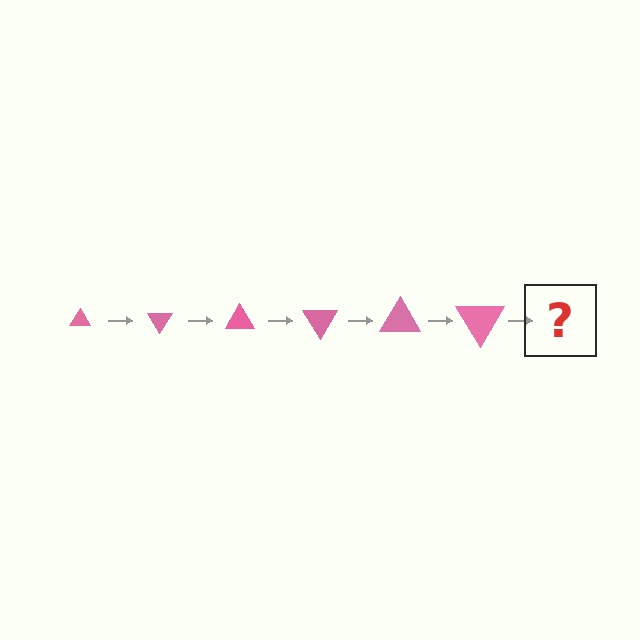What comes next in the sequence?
The next element should be a triangle, larger than the previous one and rotated 360 degrees from the start.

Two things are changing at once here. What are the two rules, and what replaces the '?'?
The two rules are that the triangle grows larger each step and it rotates 60 degrees each step. The '?' should be a triangle, larger than the previous one and rotated 360 degrees from the start.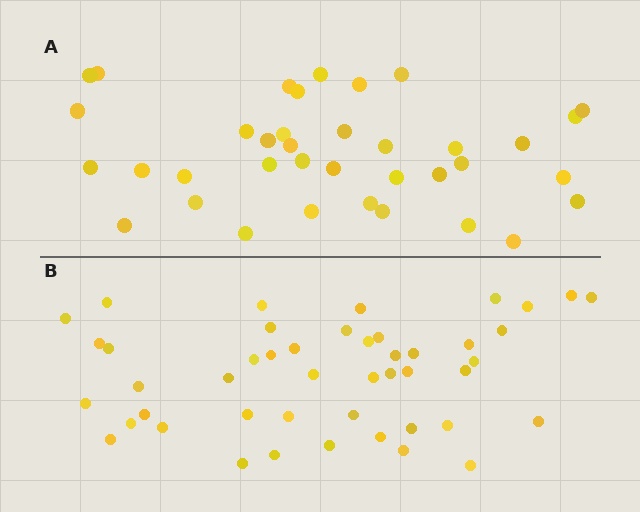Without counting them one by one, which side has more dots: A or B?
Region B (the bottom region) has more dots.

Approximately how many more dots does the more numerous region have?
Region B has roughly 8 or so more dots than region A.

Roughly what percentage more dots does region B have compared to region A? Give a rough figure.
About 25% more.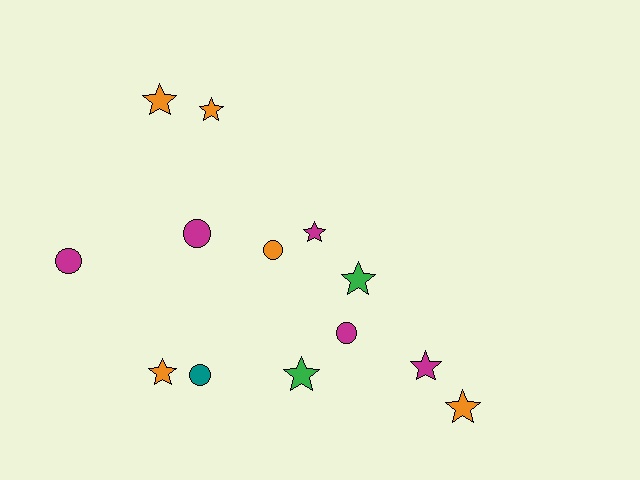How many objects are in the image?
There are 13 objects.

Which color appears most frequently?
Orange, with 5 objects.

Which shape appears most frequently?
Star, with 8 objects.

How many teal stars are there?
There are no teal stars.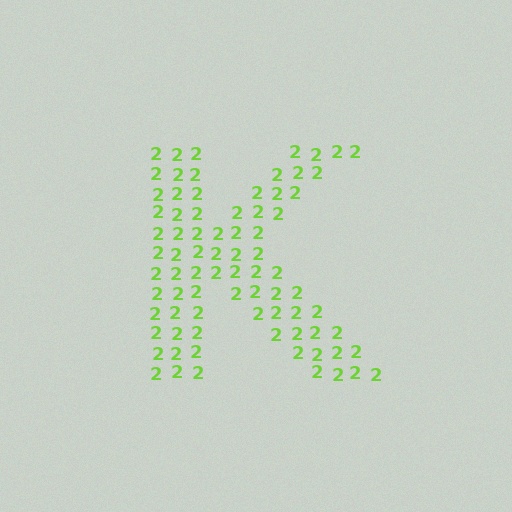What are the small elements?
The small elements are digit 2's.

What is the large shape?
The large shape is the letter K.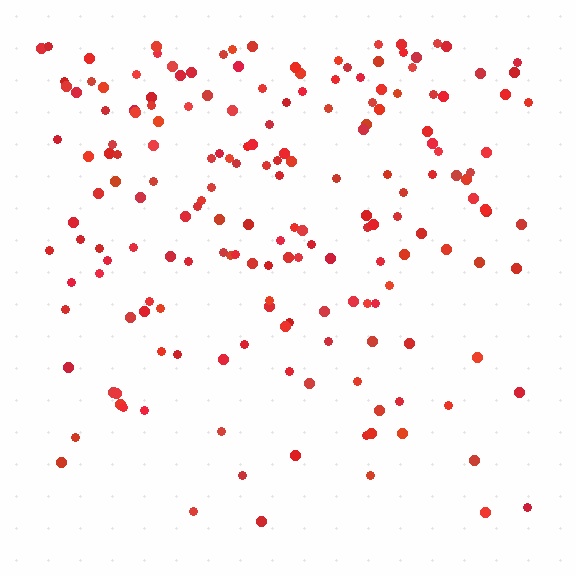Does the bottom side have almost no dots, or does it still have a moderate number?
Still a moderate number, just noticeably fewer than the top.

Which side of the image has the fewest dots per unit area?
The bottom.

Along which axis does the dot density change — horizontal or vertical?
Vertical.